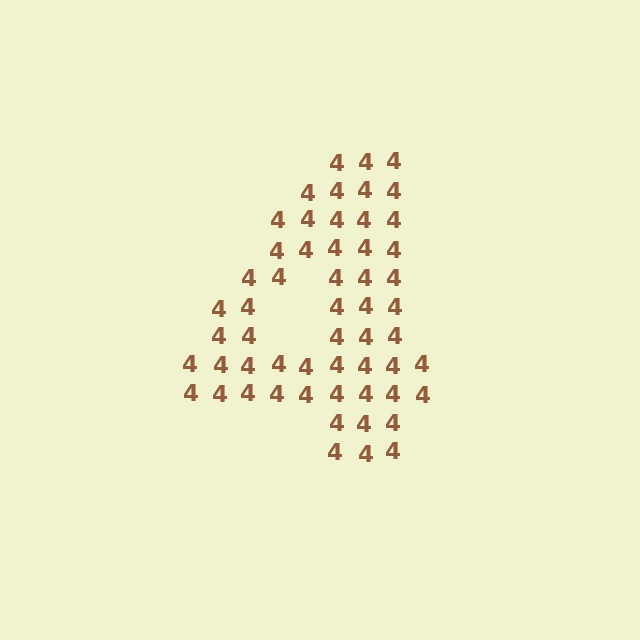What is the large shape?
The large shape is the digit 4.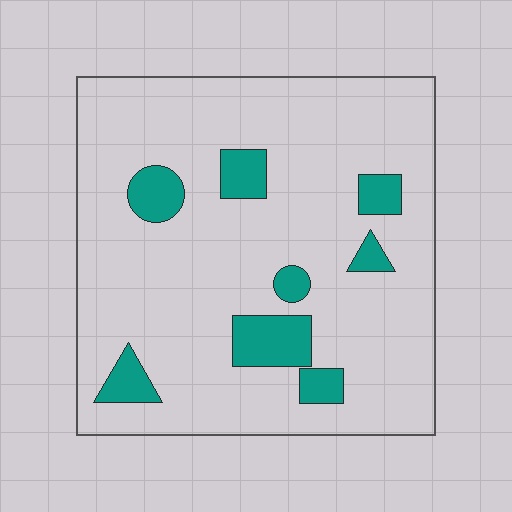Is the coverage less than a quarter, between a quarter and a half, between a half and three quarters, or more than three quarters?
Less than a quarter.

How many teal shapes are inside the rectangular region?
8.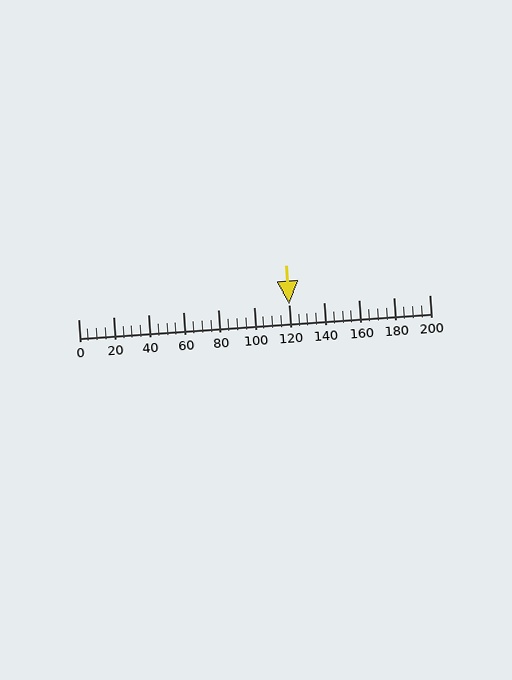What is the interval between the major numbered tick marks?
The major tick marks are spaced 20 units apart.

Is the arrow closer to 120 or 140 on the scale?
The arrow is closer to 120.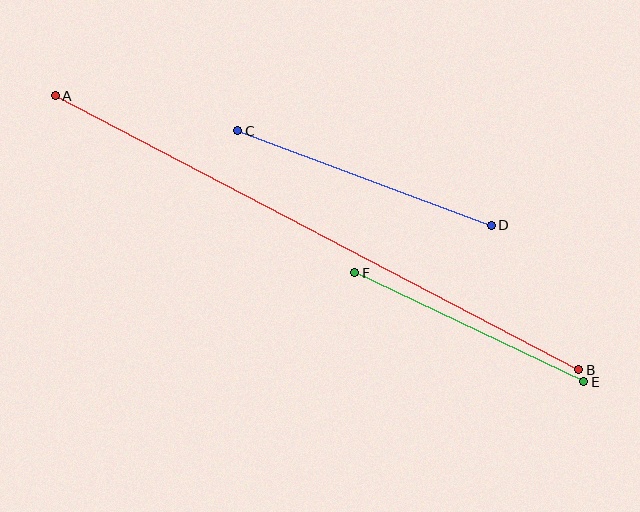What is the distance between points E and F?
The distance is approximately 254 pixels.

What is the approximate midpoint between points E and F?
The midpoint is at approximately (469, 327) pixels.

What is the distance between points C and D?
The distance is approximately 270 pixels.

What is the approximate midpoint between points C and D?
The midpoint is at approximately (365, 178) pixels.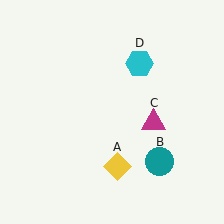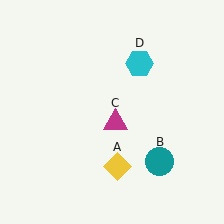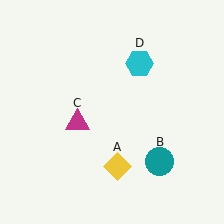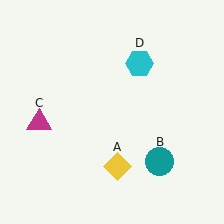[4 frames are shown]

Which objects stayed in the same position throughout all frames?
Yellow diamond (object A) and teal circle (object B) and cyan hexagon (object D) remained stationary.